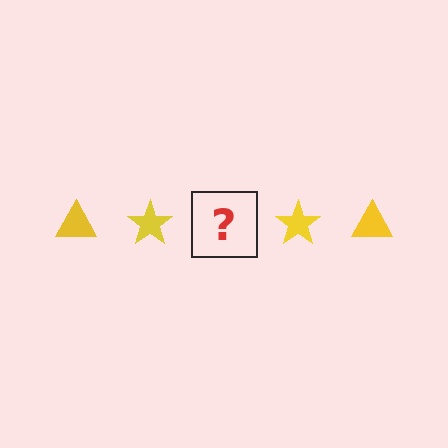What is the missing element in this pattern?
The missing element is a yellow triangle.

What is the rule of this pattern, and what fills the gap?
The rule is that the pattern cycles through triangle, star shapes in yellow. The gap should be filled with a yellow triangle.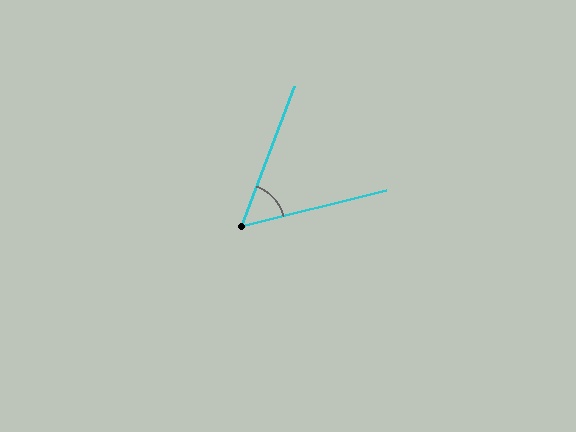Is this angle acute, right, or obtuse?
It is acute.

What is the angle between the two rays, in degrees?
Approximately 55 degrees.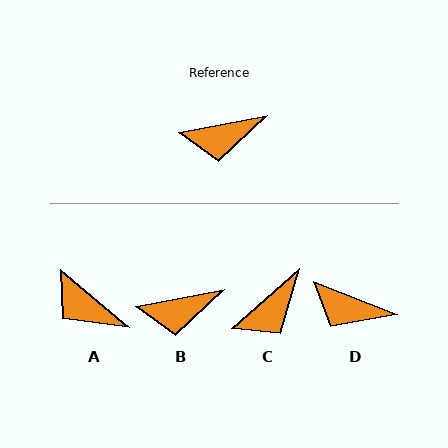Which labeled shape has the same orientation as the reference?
B.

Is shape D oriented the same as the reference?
No, it is off by about 33 degrees.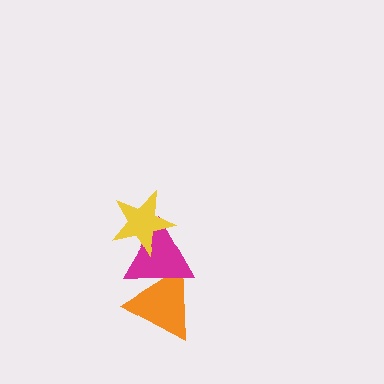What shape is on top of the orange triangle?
The magenta triangle is on top of the orange triangle.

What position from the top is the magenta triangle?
The magenta triangle is 2nd from the top.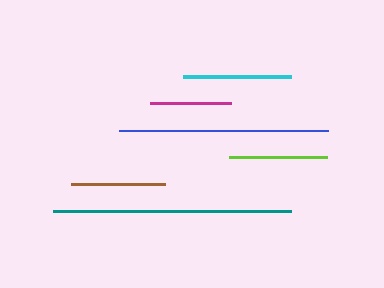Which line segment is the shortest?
The magenta line is the shortest at approximately 81 pixels.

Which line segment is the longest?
The teal line is the longest at approximately 237 pixels.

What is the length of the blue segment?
The blue segment is approximately 209 pixels long.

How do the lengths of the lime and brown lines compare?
The lime and brown lines are approximately the same length.